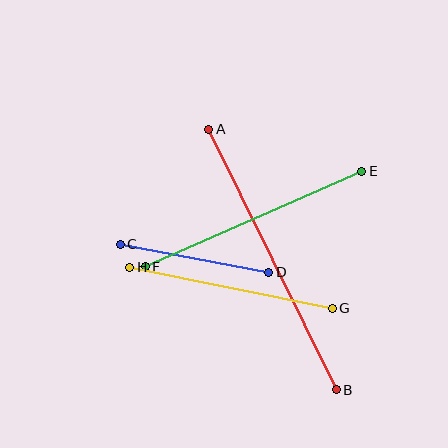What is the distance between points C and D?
The distance is approximately 151 pixels.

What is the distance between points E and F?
The distance is approximately 237 pixels.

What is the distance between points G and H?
The distance is approximately 207 pixels.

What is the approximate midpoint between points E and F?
The midpoint is at approximately (254, 219) pixels.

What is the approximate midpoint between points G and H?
The midpoint is at approximately (231, 288) pixels.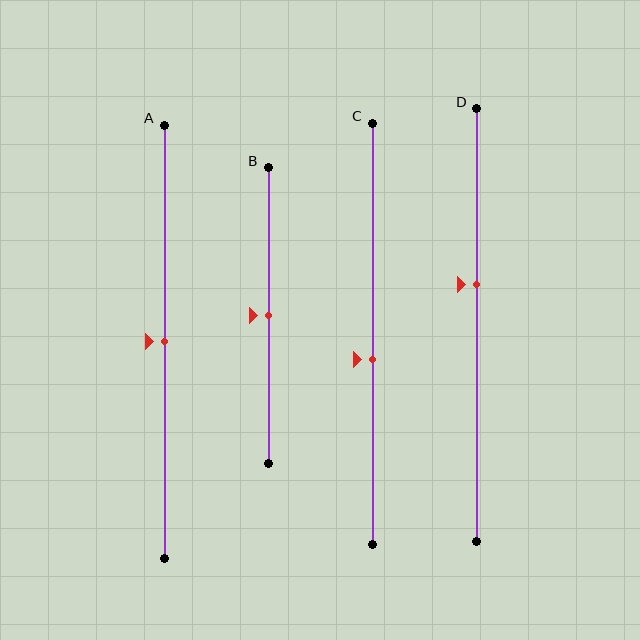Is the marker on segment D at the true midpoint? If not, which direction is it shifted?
No, the marker on segment D is shifted upward by about 9% of the segment length.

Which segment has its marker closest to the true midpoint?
Segment A has its marker closest to the true midpoint.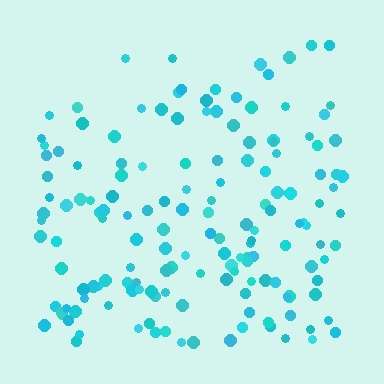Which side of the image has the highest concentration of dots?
The bottom.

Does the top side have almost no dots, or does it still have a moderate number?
Still a moderate number, just noticeably fewer than the bottom.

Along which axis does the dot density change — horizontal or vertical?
Vertical.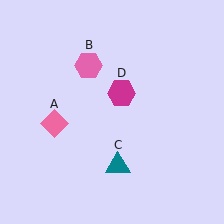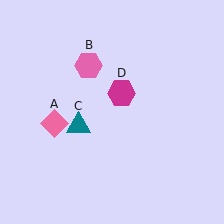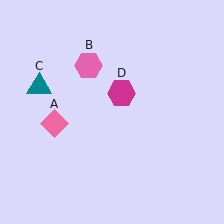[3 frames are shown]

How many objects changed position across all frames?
1 object changed position: teal triangle (object C).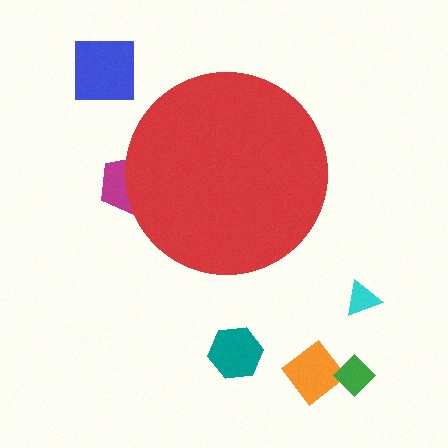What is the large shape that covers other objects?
A red circle.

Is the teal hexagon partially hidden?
No, the teal hexagon is fully visible.